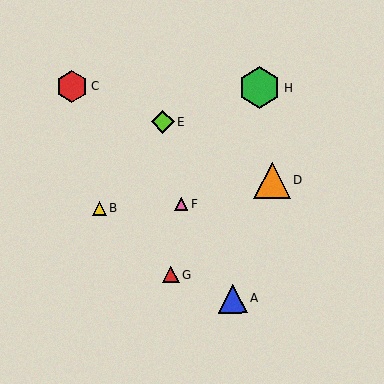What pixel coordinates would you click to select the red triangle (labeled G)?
Click at (171, 275) to select the red triangle G.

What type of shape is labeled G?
Shape G is a red triangle.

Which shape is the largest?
The green hexagon (labeled H) is the largest.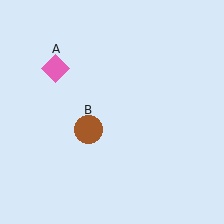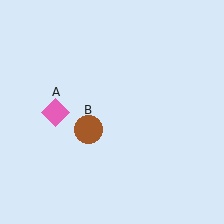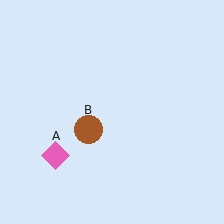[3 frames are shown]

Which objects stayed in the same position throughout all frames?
Brown circle (object B) remained stationary.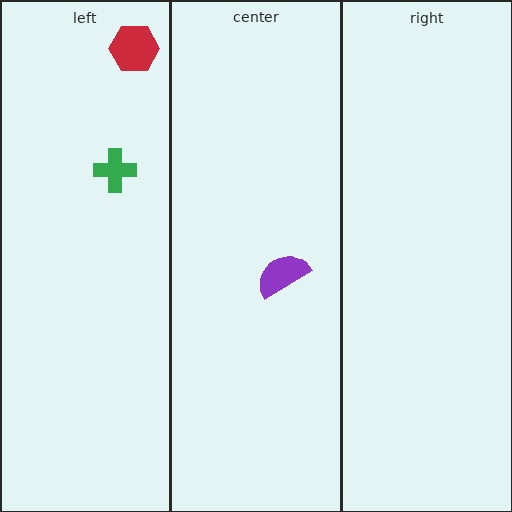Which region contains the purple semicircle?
The center region.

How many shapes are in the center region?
1.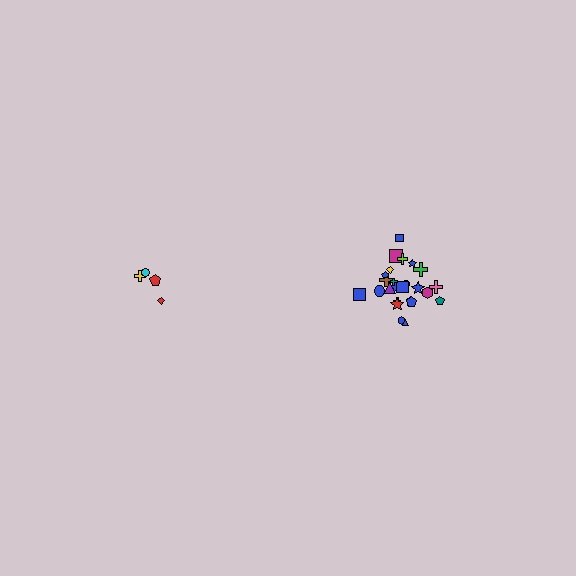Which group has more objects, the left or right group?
The right group.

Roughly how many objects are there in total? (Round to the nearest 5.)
Roughly 30 objects in total.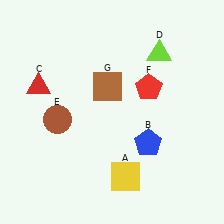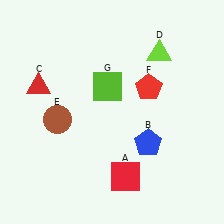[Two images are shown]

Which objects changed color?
A changed from yellow to red. G changed from brown to lime.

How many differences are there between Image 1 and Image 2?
There are 2 differences between the two images.